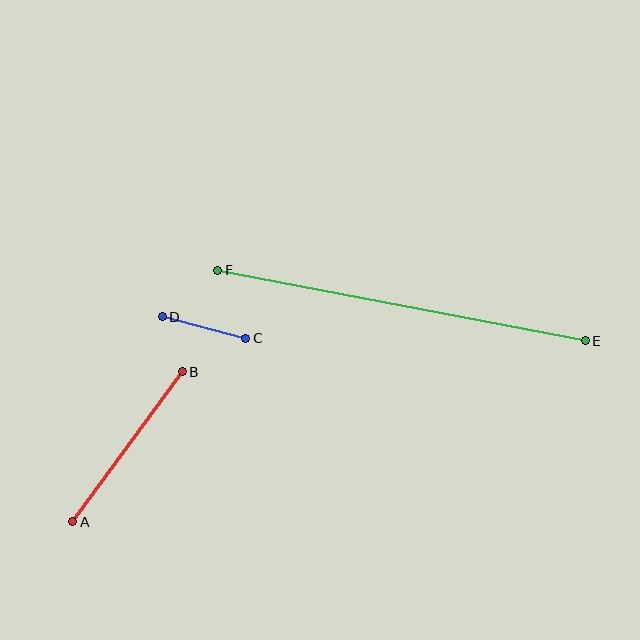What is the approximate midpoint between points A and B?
The midpoint is at approximately (128, 447) pixels.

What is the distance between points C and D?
The distance is approximately 86 pixels.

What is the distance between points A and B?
The distance is approximately 186 pixels.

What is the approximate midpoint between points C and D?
The midpoint is at approximately (204, 328) pixels.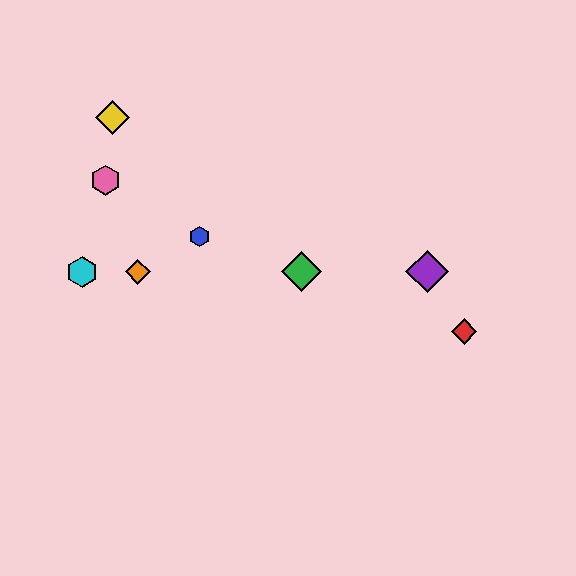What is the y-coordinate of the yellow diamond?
The yellow diamond is at y≈118.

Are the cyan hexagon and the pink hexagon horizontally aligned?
No, the cyan hexagon is at y≈272 and the pink hexagon is at y≈180.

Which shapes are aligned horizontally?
The green diamond, the purple diamond, the orange diamond, the cyan hexagon are aligned horizontally.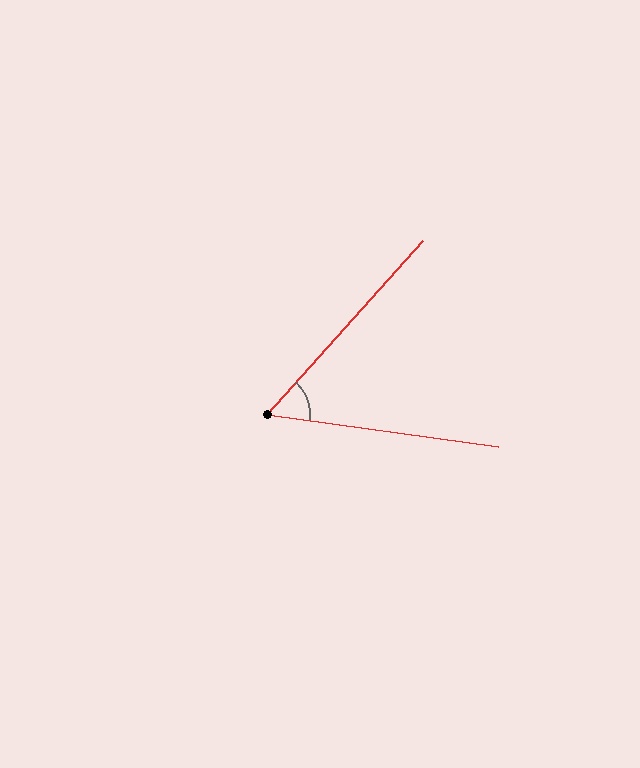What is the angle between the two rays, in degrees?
Approximately 56 degrees.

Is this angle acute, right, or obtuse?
It is acute.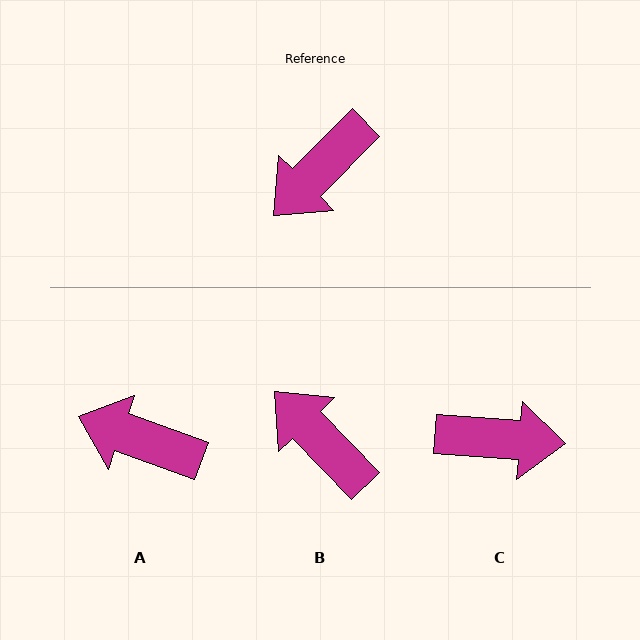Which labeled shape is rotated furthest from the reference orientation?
C, about 131 degrees away.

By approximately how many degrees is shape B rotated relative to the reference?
Approximately 91 degrees clockwise.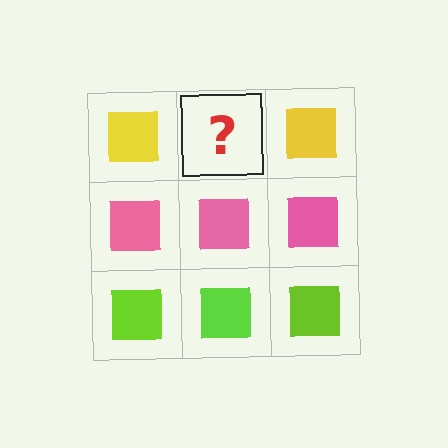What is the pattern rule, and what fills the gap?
The rule is that each row has a consistent color. The gap should be filled with a yellow square.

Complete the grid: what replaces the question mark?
The question mark should be replaced with a yellow square.